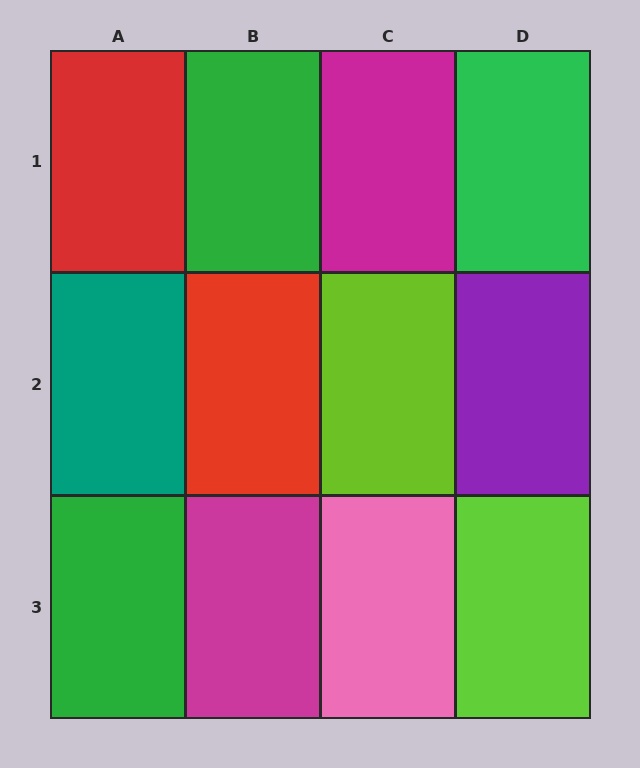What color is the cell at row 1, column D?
Green.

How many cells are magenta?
2 cells are magenta.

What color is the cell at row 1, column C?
Magenta.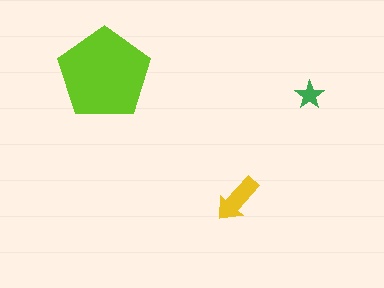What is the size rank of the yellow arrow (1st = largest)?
2nd.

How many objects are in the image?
There are 3 objects in the image.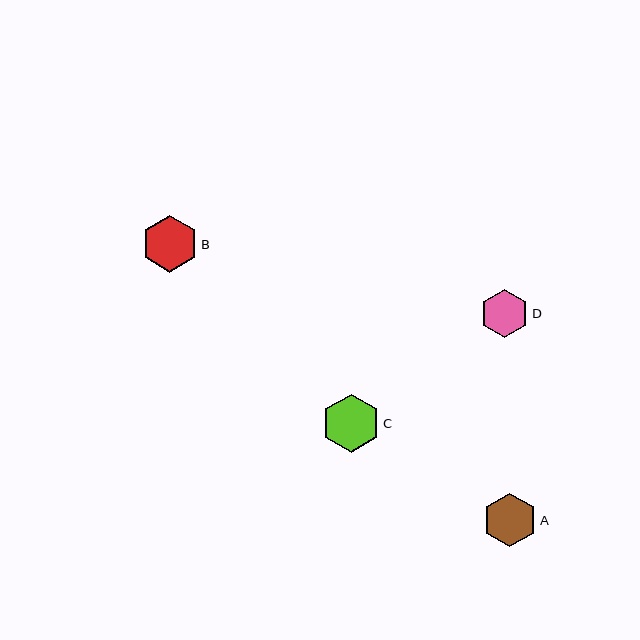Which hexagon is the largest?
Hexagon C is the largest with a size of approximately 58 pixels.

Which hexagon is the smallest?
Hexagon D is the smallest with a size of approximately 49 pixels.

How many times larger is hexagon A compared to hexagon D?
Hexagon A is approximately 1.1 times the size of hexagon D.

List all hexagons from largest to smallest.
From largest to smallest: C, B, A, D.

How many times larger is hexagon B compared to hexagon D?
Hexagon B is approximately 1.2 times the size of hexagon D.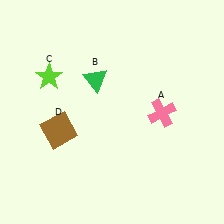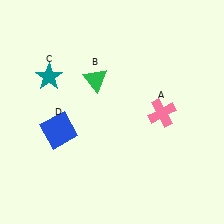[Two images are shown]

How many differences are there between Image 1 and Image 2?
There are 2 differences between the two images.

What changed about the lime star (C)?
In Image 1, C is lime. In Image 2, it changed to teal.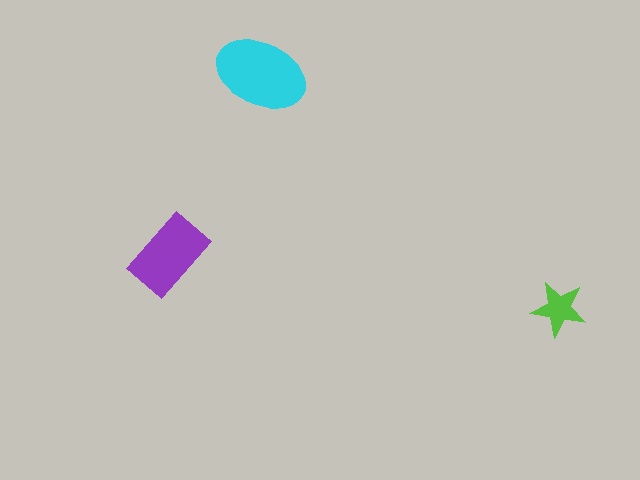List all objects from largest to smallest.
The cyan ellipse, the purple rectangle, the lime star.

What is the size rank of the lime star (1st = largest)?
3rd.